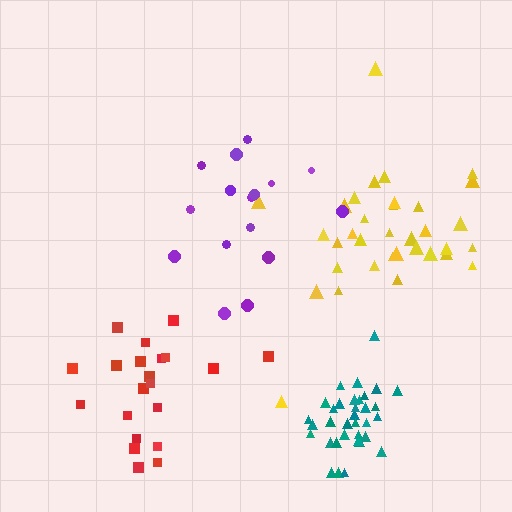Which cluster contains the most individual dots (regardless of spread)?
Yellow (35).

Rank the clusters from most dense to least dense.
teal, red, yellow, purple.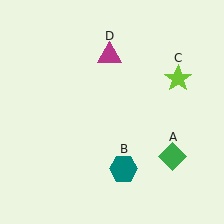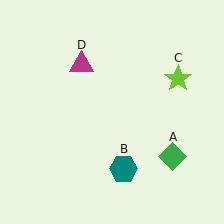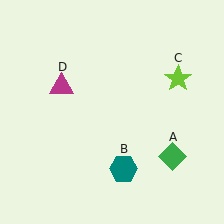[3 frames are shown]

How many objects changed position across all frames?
1 object changed position: magenta triangle (object D).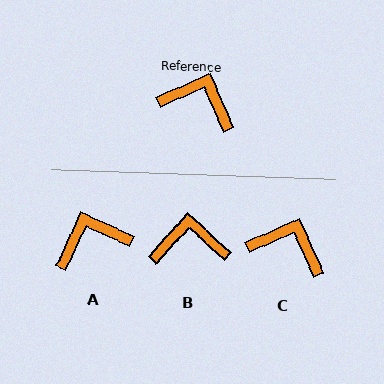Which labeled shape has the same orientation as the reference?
C.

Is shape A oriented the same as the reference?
No, it is off by about 42 degrees.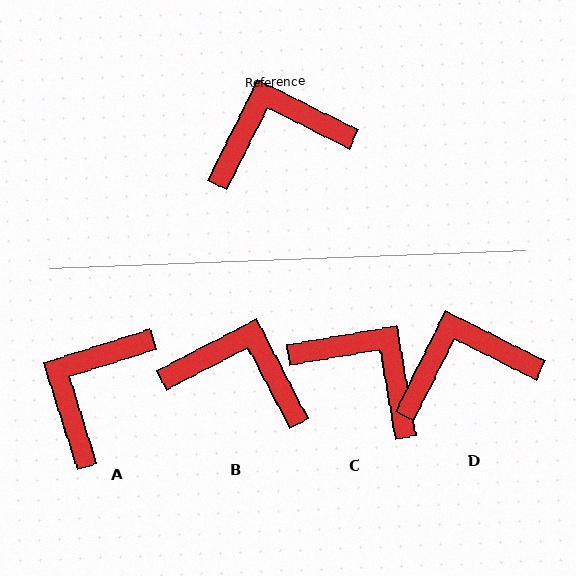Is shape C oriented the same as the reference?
No, it is off by about 54 degrees.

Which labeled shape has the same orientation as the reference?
D.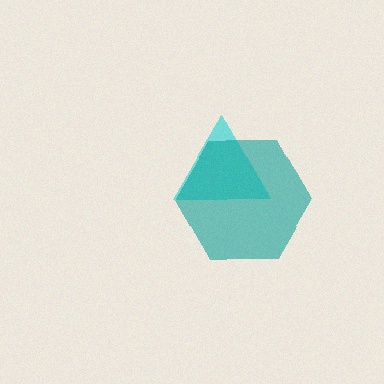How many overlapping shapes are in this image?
There are 2 overlapping shapes in the image.